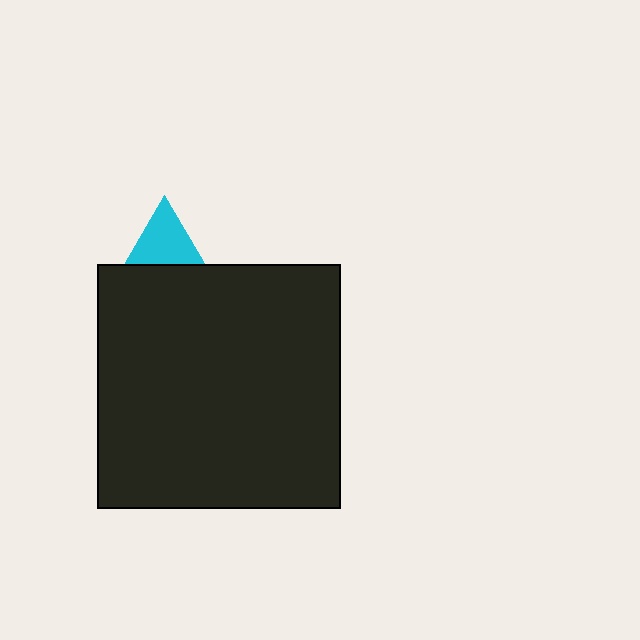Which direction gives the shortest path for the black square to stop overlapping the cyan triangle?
Moving down gives the shortest separation.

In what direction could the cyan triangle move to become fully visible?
The cyan triangle could move up. That would shift it out from behind the black square entirely.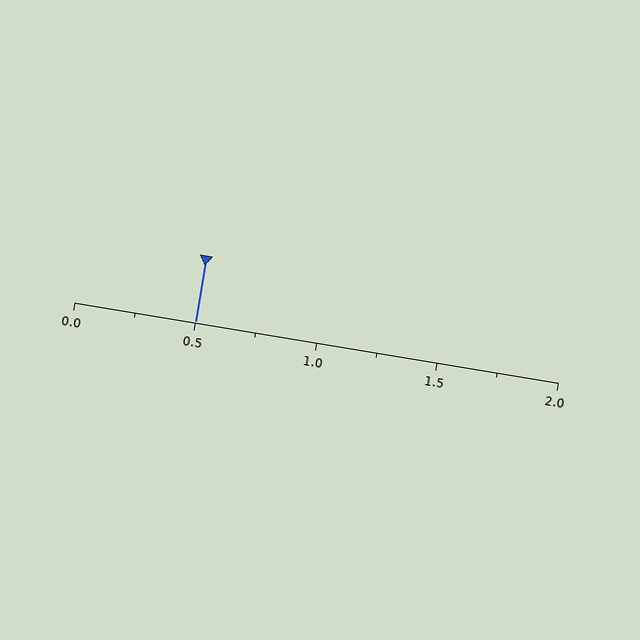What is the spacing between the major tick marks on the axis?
The major ticks are spaced 0.5 apart.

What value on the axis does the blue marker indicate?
The marker indicates approximately 0.5.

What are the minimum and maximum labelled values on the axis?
The axis runs from 0.0 to 2.0.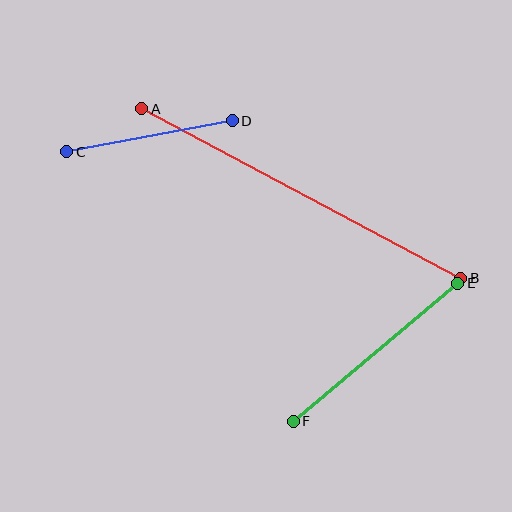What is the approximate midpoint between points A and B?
The midpoint is at approximately (301, 193) pixels.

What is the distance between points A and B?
The distance is approximately 361 pixels.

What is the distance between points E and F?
The distance is approximately 215 pixels.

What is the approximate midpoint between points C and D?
The midpoint is at approximately (149, 136) pixels.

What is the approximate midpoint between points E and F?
The midpoint is at approximately (375, 352) pixels.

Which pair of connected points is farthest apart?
Points A and B are farthest apart.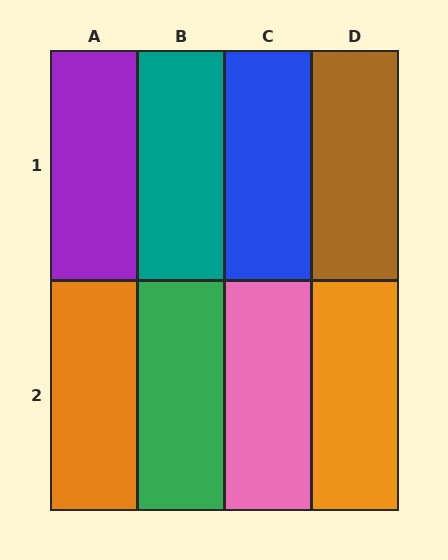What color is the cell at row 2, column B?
Green.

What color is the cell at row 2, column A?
Orange.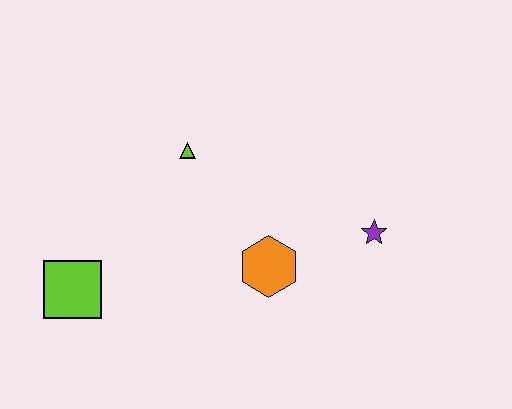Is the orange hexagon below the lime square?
No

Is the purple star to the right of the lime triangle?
Yes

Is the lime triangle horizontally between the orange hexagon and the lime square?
Yes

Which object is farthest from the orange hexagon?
The lime square is farthest from the orange hexagon.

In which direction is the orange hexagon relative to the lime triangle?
The orange hexagon is below the lime triangle.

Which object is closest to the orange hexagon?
The purple star is closest to the orange hexagon.